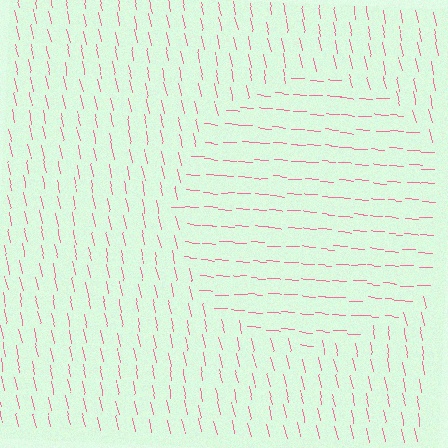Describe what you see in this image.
The image is filled with small pink line segments. A circle region in the image has lines oriented differently from the surrounding lines, creating a visible texture boundary.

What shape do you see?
I see a circle.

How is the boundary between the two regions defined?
The boundary is defined purely by a change in line orientation (approximately 74 degrees difference). All lines are the same color and thickness.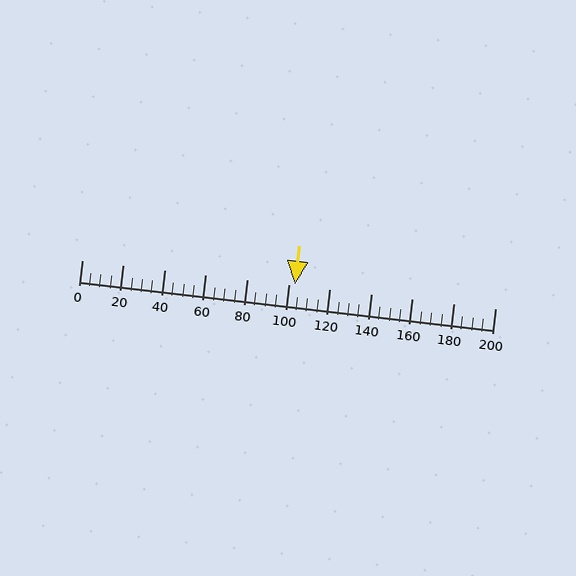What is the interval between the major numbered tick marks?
The major tick marks are spaced 20 units apart.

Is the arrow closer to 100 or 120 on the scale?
The arrow is closer to 100.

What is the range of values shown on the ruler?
The ruler shows values from 0 to 200.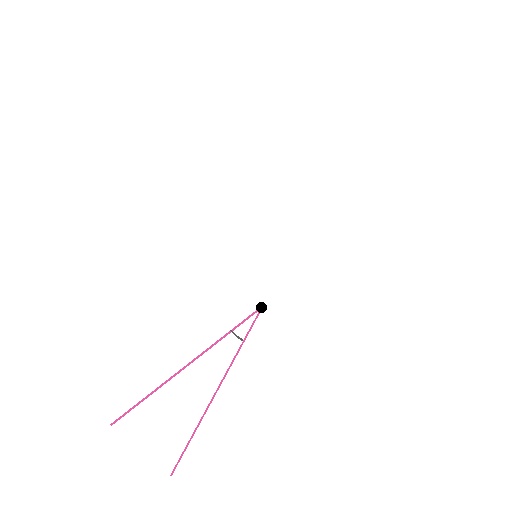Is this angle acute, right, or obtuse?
It is acute.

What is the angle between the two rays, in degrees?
Approximately 24 degrees.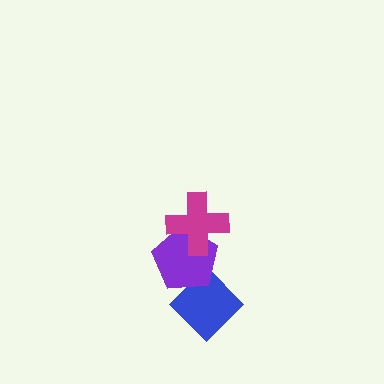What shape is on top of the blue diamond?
The purple pentagon is on top of the blue diamond.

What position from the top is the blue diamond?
The blue diamond is 3rd from the top.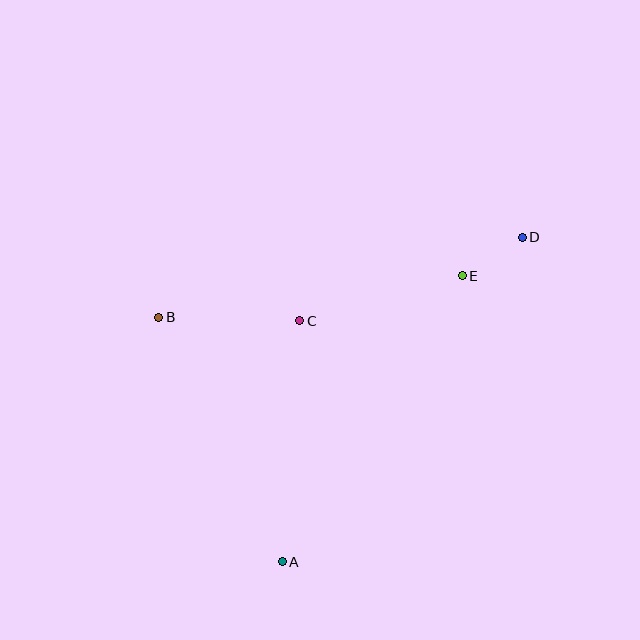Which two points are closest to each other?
Points D and E are closest to each other.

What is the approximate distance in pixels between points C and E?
The distance between C and E is approximately 168 pixels.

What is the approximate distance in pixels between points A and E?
The distance between A and E is approximately 338 pixels.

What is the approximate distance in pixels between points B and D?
The distance between B and D is approximately 372 pixels.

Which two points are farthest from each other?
Points A and D are farthest from each other.